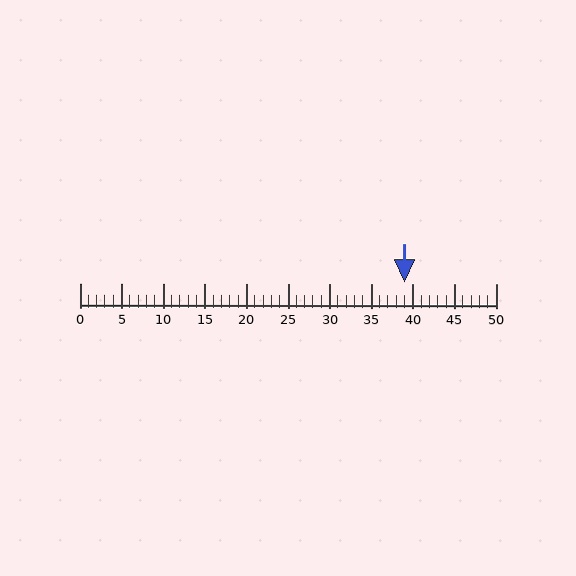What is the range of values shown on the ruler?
The ruler shows values from 0 to 50.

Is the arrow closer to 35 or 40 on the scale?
The arrow is closer to 40.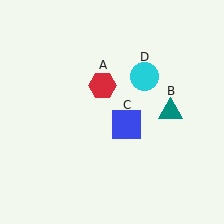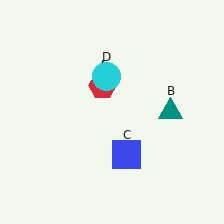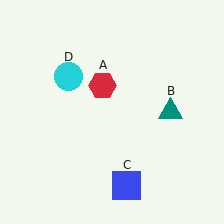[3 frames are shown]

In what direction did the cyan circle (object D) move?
The cyan circle (object D) moved left.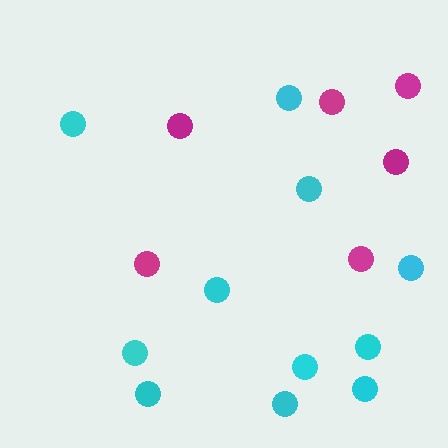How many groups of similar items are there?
There are 2 groups: one group of cyan circles (11) and one group of magenta circles (6).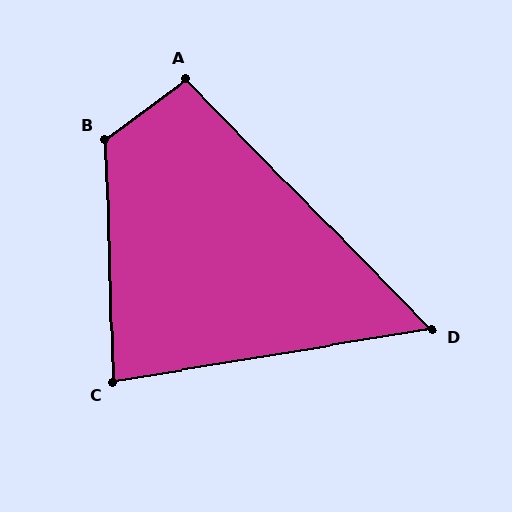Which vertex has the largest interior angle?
B, at approximately 125 degrees.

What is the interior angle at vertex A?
Approximately 98 degrees (obtuse).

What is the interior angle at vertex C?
Approximately 82 degrees (acute).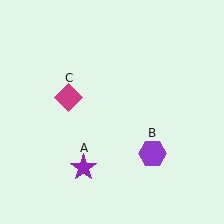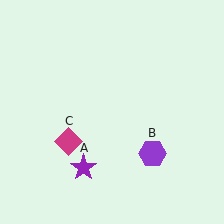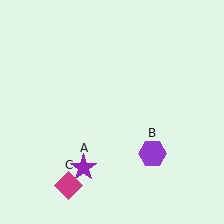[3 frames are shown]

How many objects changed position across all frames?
1 object changed position: magenta diamond (object C).